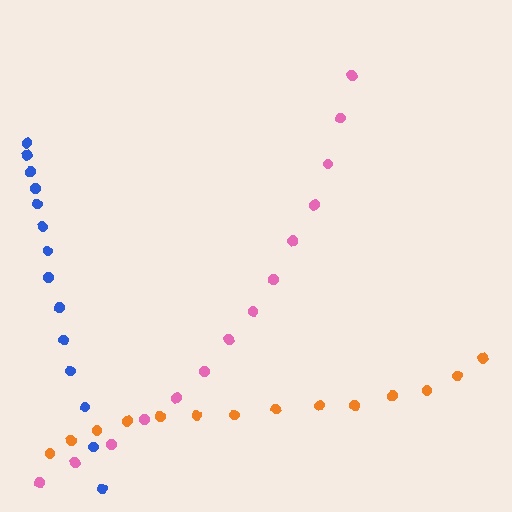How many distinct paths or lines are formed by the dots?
There are 3 distinct paths.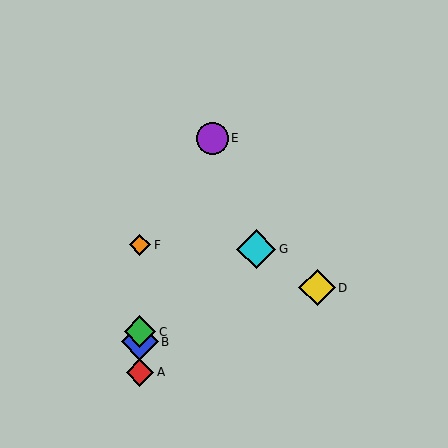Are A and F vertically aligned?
Yes, both are at x≈140.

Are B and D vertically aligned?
No, B is at x≈140 and D is at x≈317.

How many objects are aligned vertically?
4 objects (A, B, C, F) are aligned vertically.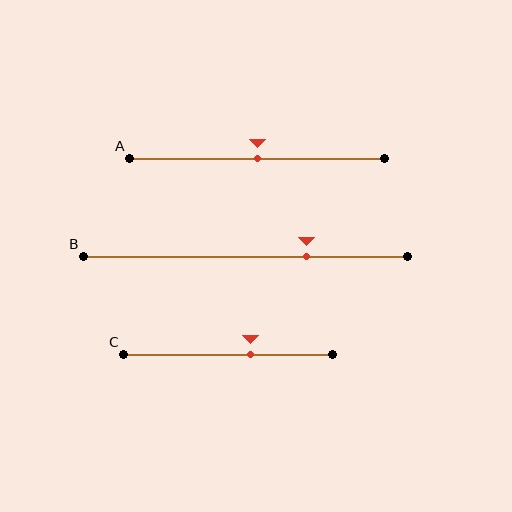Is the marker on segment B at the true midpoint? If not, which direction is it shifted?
No, the marker on segment B is shifted to the right by about 19% of the segment length.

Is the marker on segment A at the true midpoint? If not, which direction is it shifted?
Yes, the marker on segment A is at the true midpoint.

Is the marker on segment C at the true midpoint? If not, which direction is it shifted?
No, the marker on segment C is shifted to the right by about 11% of the segment length.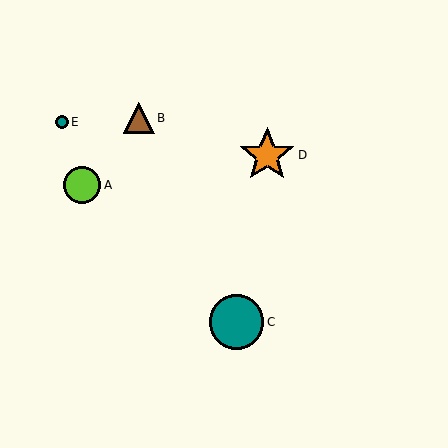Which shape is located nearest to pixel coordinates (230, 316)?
The teal circle (labeled C) at (237, 322) is nearest to that location.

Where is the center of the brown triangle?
The center of the brown triangle is at (139, 118).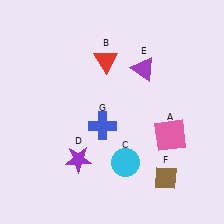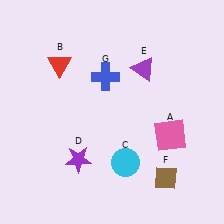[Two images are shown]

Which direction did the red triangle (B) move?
The red triangle (B) moved left.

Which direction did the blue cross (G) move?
The blue cross (G) moved up.